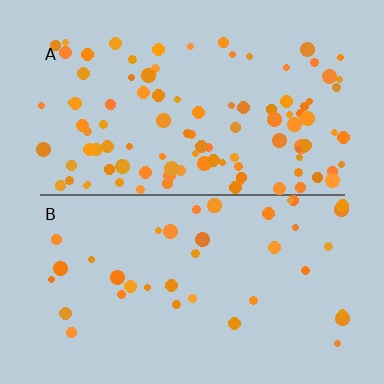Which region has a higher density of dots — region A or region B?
A (the top).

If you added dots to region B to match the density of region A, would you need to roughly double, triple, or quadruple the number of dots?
Approximately triple.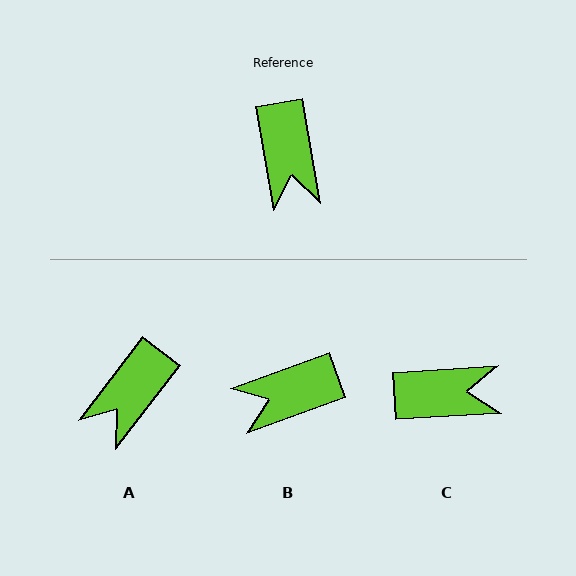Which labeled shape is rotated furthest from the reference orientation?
C, about 84 degrees away.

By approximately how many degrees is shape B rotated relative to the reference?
Approximately 80 degrees clockwise.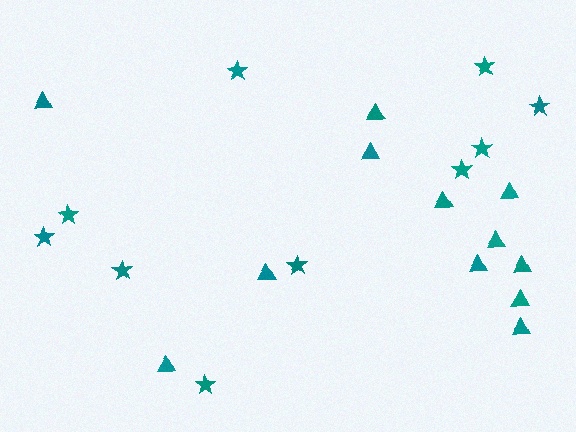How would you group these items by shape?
There are 2 groups: one group of stars (10) and one group of triangles (12).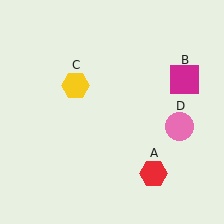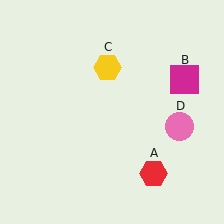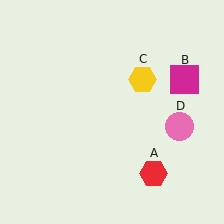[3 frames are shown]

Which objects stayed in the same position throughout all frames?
Red hexagon (object A) and magenta square (object B) and pink circle (object D) remained stationary.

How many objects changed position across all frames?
1 object changed position: yellow hexagon (object C).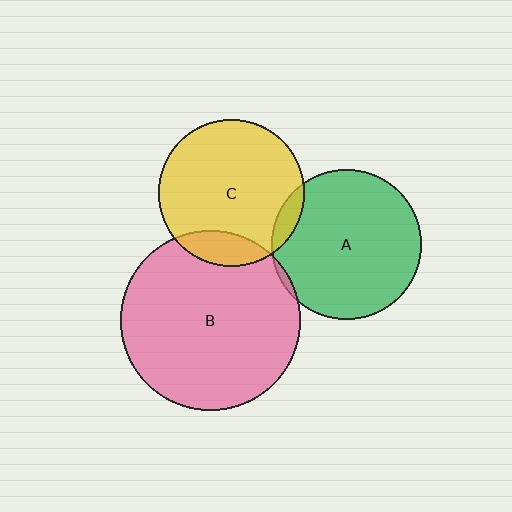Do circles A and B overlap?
Yes.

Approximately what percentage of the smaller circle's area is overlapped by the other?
Approximately 5%.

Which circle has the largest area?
Circle B (pink).